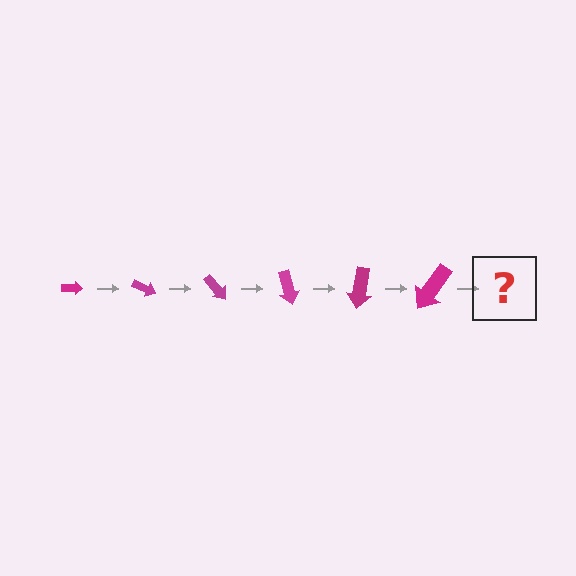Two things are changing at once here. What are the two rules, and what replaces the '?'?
The two rules are that the arrow grows larger each step and it rotates 25 degrees each step. The '?' should be an arrow, larger than the previous one and rotated 150 degrees from the start.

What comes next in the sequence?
The next element should be an arrow, larger than the previous one and rotated 150 degrees from the start.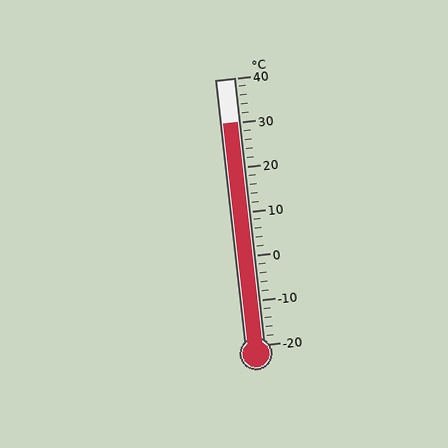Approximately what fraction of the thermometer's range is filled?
The thermometer is filled to approximately 85% of its range.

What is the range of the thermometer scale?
The thermometer scale ranges from -20°C to 40°C.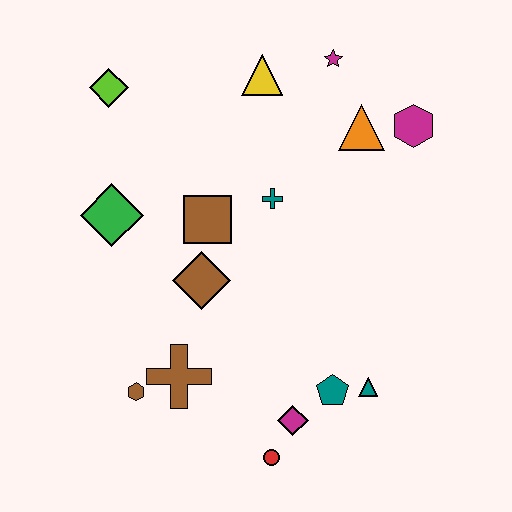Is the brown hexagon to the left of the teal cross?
Yes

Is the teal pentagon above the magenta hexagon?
No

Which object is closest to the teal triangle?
The teal pentagon is closest to the teal triangle.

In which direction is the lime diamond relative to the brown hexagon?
The lime diamond is above the brown hexagon.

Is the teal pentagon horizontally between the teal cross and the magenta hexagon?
Yes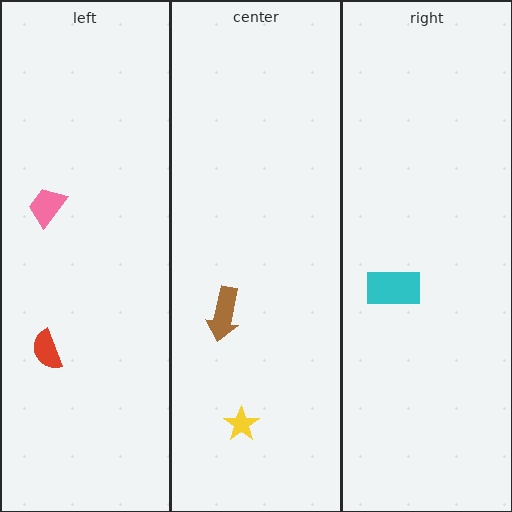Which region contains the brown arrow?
The center region.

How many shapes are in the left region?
2.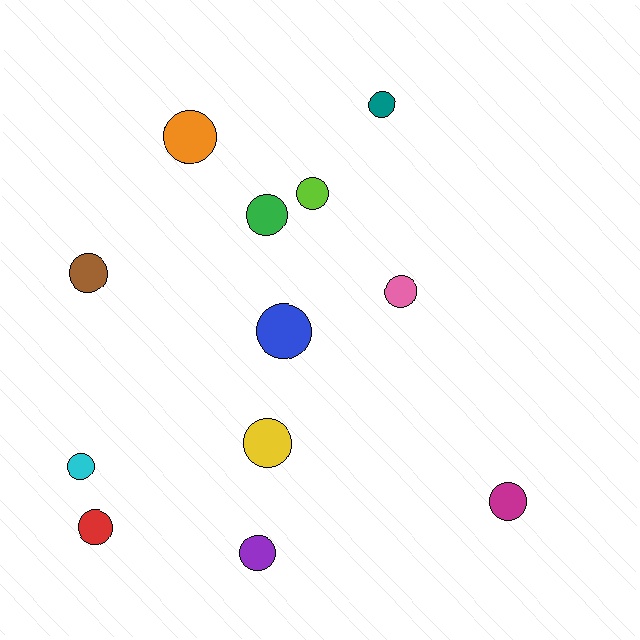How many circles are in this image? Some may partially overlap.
There are 12 circles.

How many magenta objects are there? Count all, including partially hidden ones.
There is 1 magenta object.